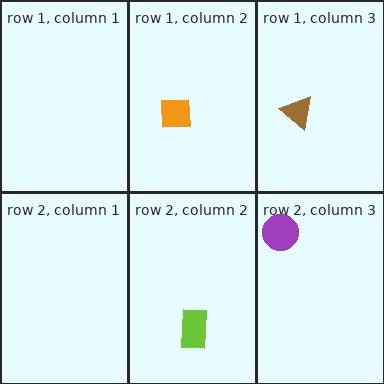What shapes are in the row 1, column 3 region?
The brown triangle.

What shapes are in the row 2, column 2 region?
The lime rectangle.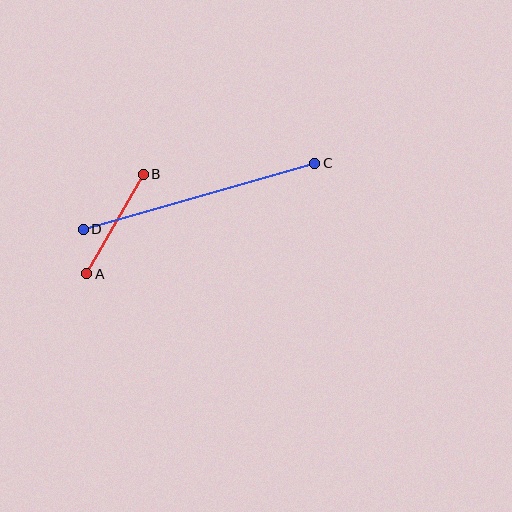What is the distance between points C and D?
The distance is approximately 240 pixels.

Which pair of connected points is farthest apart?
Points C and D are farthest apart.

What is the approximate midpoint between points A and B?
The midpoint is at approximately (115, 224) pixels.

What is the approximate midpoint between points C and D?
The midpoint is at approximately (199, 196) pixels.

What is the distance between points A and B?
The distance is approximately 114 pixels.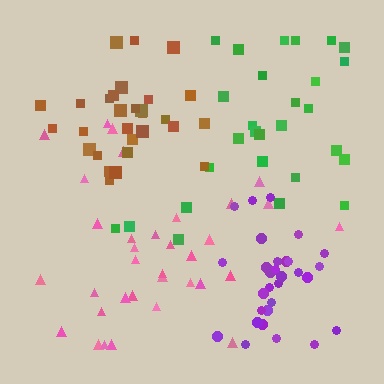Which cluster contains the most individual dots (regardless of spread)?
Pink (34).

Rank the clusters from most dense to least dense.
purple, brown, pink, green.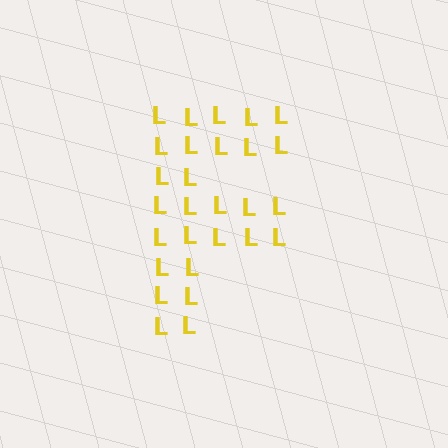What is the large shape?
The large shape is the letter F.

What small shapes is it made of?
It is made of small letter L's.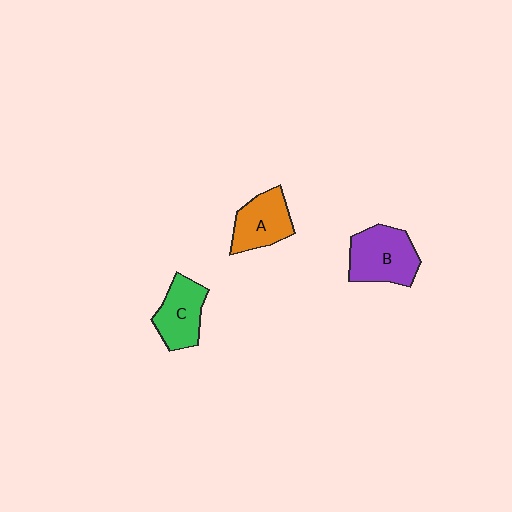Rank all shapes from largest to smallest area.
From largest to smallest: B (purple), A (orange), C (green).